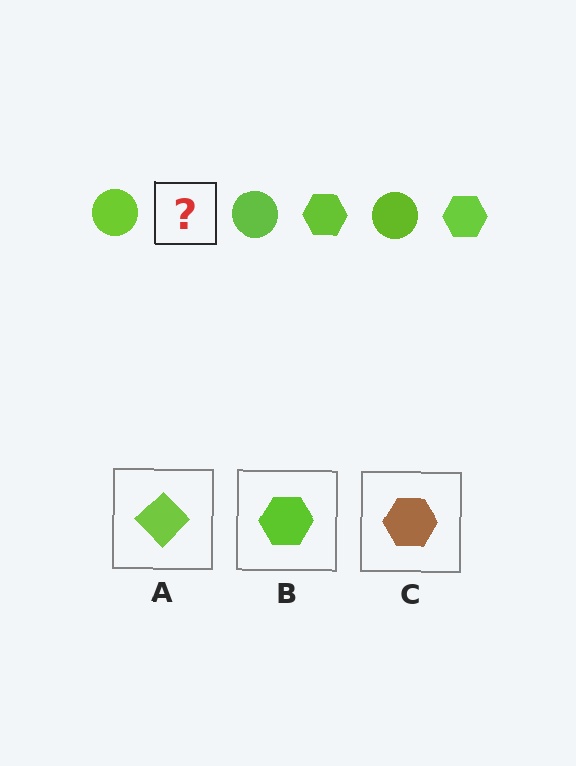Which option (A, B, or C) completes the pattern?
B.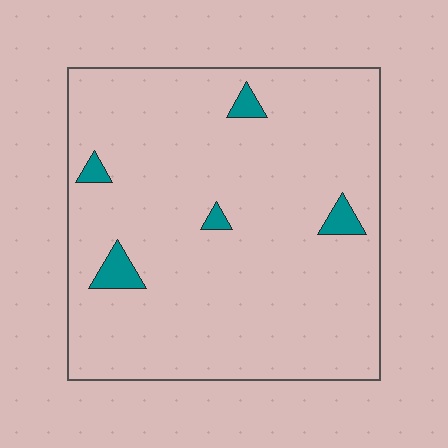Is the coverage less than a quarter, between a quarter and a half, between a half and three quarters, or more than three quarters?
Less than a quarter.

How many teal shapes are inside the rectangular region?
5.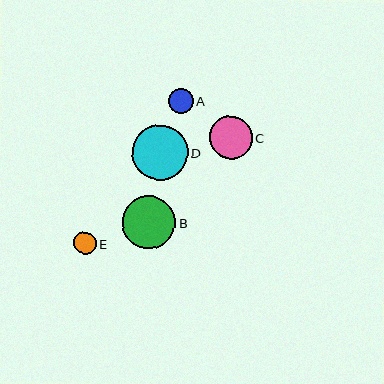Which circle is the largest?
Circle D is the largest with a size of approximately 55 pixels.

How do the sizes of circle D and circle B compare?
Circle D and circle B are approximately the same size.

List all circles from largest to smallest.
From largest to smallest: D, B, C, A, E.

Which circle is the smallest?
Circle E is the smallest with a size of approximately 22 pixels.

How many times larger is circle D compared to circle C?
Circle D is approximately 1.3 times the size of circle C.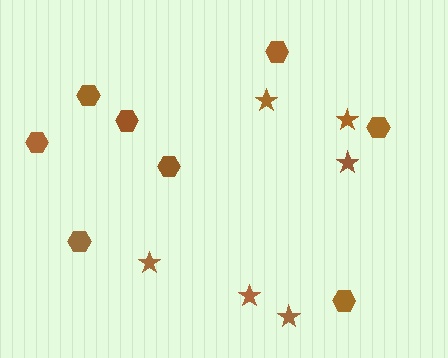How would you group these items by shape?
There are 2 groups: one group of stars (6) and one group of hexagons (8).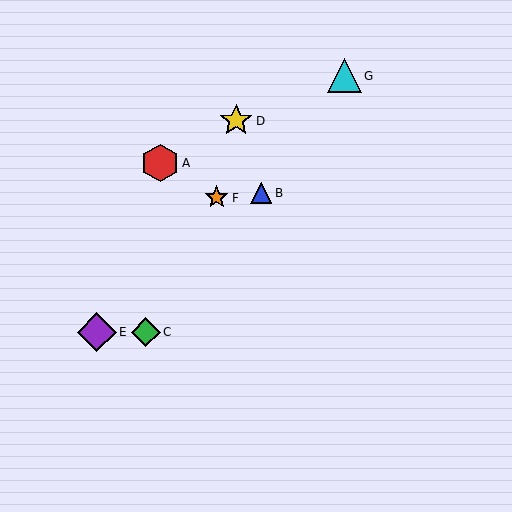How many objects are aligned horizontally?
2 objects (C, E) are aligned horizontally.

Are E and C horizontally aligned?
Yes, both are at y≈332.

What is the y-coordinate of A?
Object A is at y≈163.